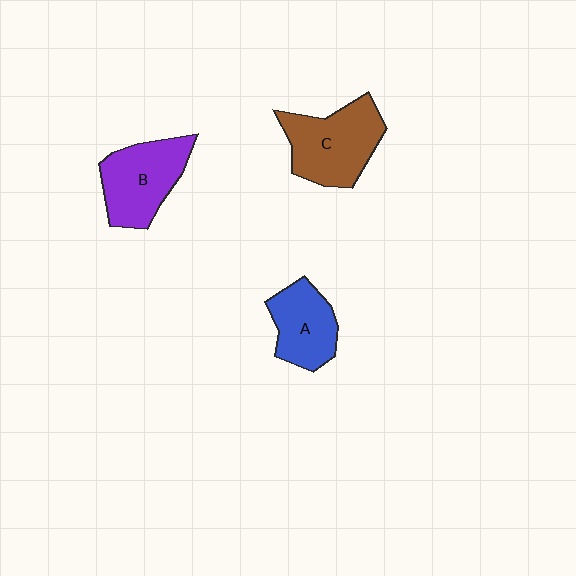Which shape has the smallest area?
Shape A (blue).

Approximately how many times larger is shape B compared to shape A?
Approximately 1.2 times.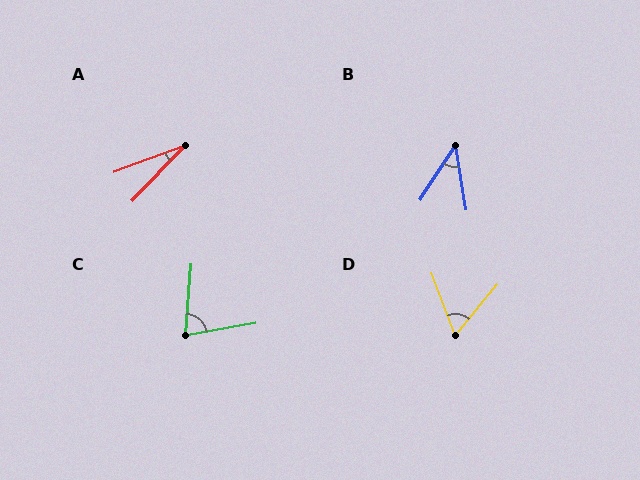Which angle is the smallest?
A, at approximately 26 degrees.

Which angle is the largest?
C, at approximately 75 degrees.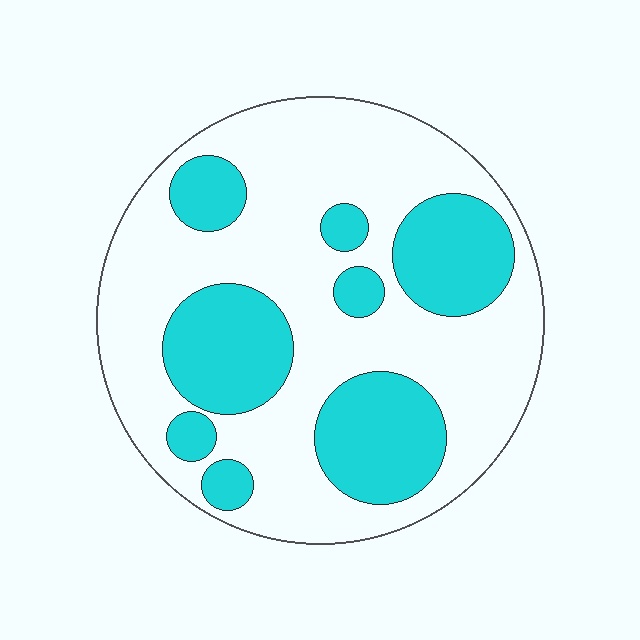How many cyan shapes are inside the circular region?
8.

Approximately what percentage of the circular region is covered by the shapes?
Approximately 35%.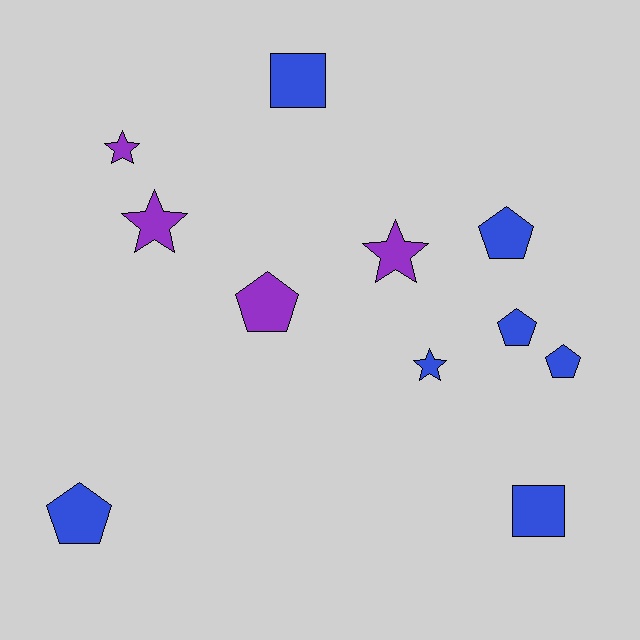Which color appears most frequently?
Blue, with 7 objects.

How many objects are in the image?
There are 11 objects.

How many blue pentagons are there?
There are 4 blue pentagons.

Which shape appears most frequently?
Pentagon, with 5 objects.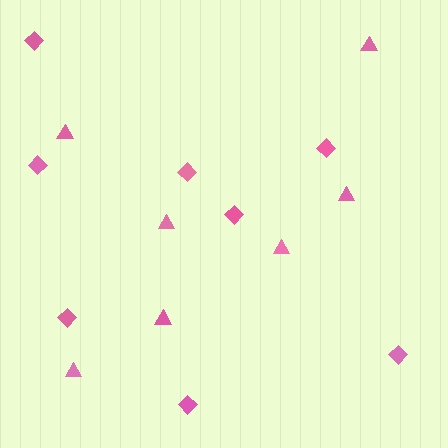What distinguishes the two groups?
There are 2 groups: one group of triangles (7) and one group of diamonds (8).